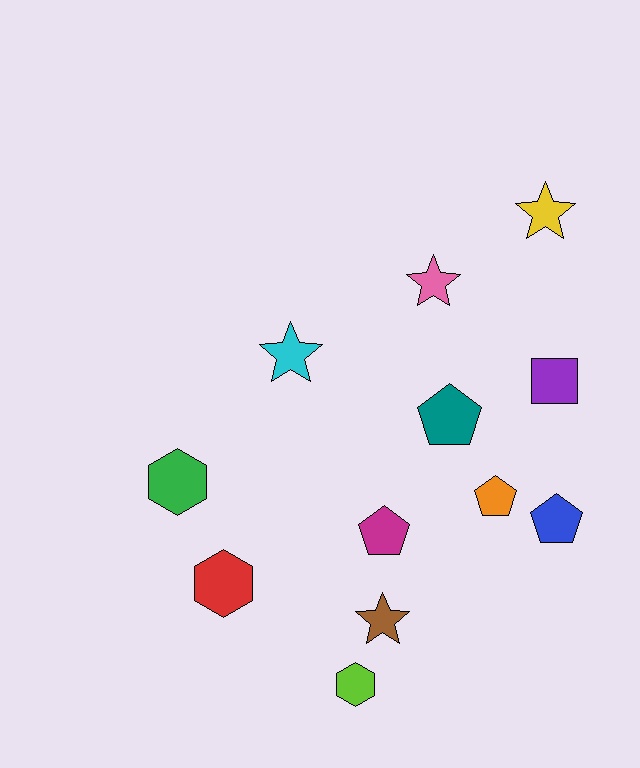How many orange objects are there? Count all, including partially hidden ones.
There is 1 orange object.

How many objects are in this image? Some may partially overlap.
There are 12 objects.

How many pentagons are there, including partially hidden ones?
There are 4 pentagons.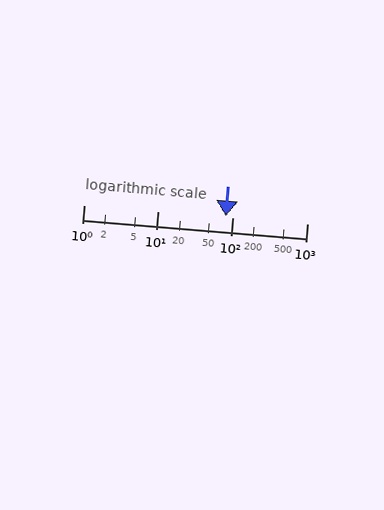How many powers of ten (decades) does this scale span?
The scale spans 3 decades, from 1 to 1000.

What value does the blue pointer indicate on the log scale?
The pointer indicates approximately 81.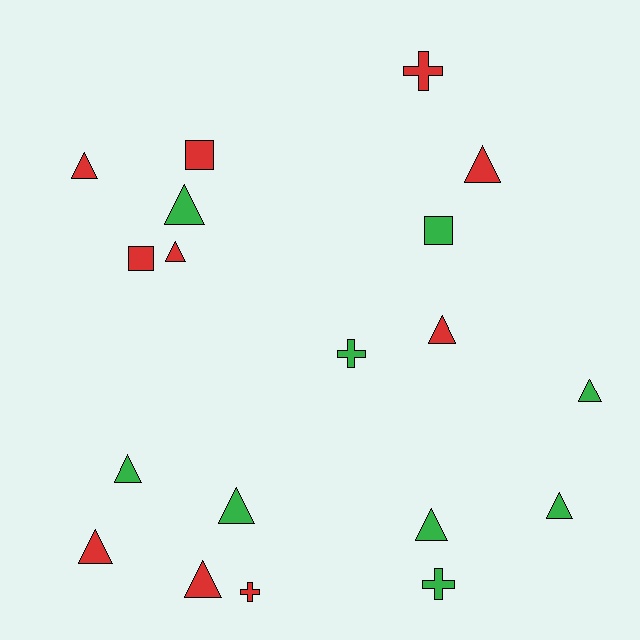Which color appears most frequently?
Red, with 10 objects.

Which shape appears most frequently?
Triangle, with 12 objects.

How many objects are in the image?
There are 19 objects.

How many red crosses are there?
There are 2 red crosses.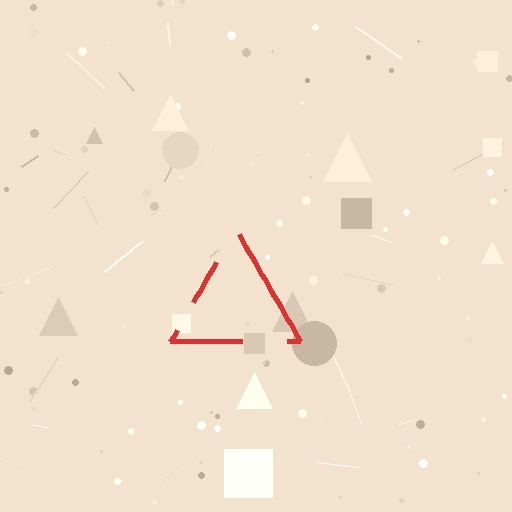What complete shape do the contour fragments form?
The contour fragments form a triangle.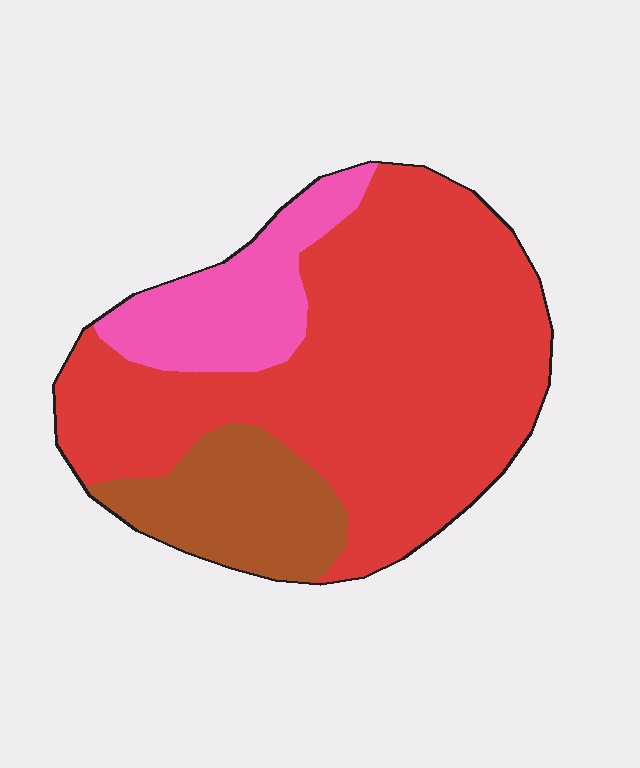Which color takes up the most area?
Red, at roughly 65%.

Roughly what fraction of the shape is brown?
Brown covers around 15% of the shape.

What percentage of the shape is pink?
Pink covers around 15% of the shape.